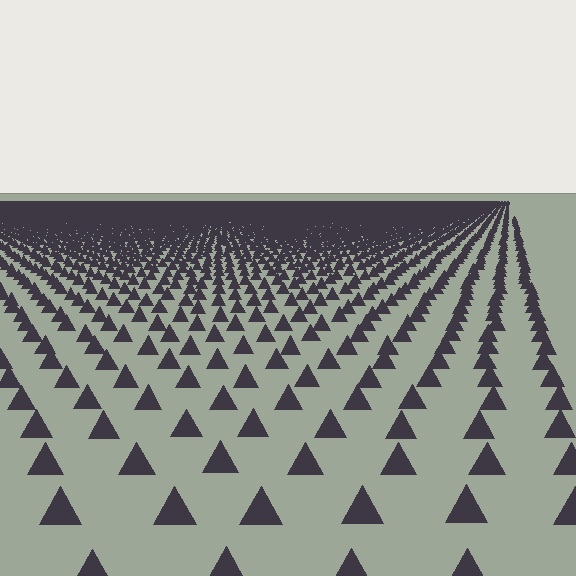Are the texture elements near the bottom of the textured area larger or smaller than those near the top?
Larger. Near the bottom, elements are closer to the viewer and appear at a bigger on-screen size.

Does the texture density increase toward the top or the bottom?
Density increases toward the top.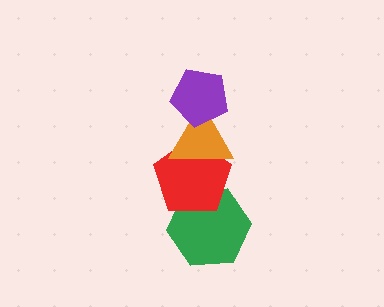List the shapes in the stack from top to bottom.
From top to bottom: the purple pentagon, the orange triangle, the red pentagon, the green hexagon.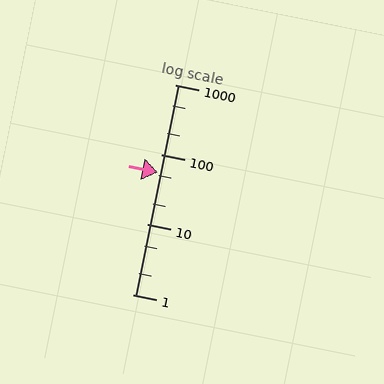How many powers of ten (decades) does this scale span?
The scale spans 3 decades, from 1 to 1000.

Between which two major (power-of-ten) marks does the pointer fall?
The pointer is between 10 and 100.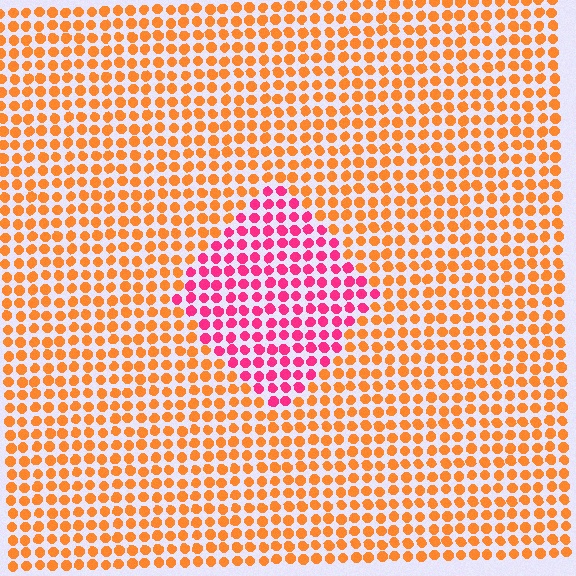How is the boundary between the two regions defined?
The boundary is defined purely by a slight shift in hue (about 53 degrees). Spacing, size, and orientation are identical on both sides.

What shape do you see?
I see a diamond.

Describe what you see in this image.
The image is filled with small orange elements in a uniform arrangement. A diamond-shaped region is visible where the elements are tinted to a slightly different hue, forming a subtle color boundary.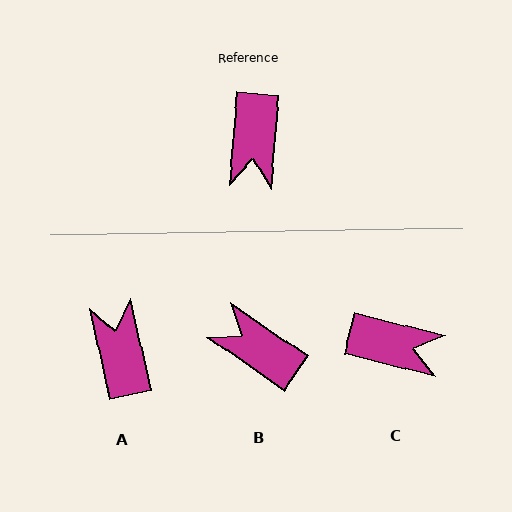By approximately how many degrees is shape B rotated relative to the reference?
Approximately 120 degrees clockwise.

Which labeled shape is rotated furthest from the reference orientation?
A, about 163 degrees away.